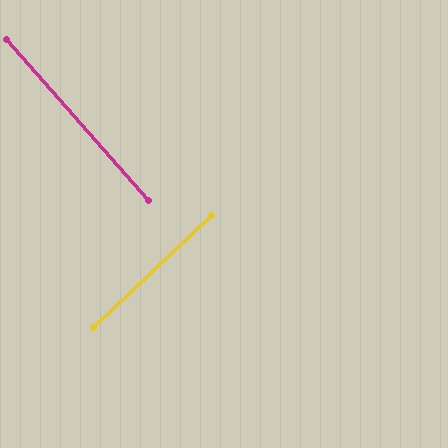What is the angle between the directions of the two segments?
Approximately 88 degrees.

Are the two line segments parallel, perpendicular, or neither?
Perpendicular — they meet at approximately 88°.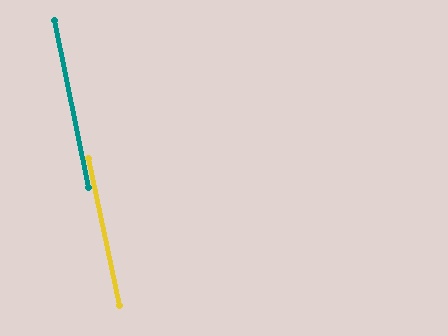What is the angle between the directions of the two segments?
Approximately 1 degree.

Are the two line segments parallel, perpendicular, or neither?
Parallel — their directions differ by only 0.6°.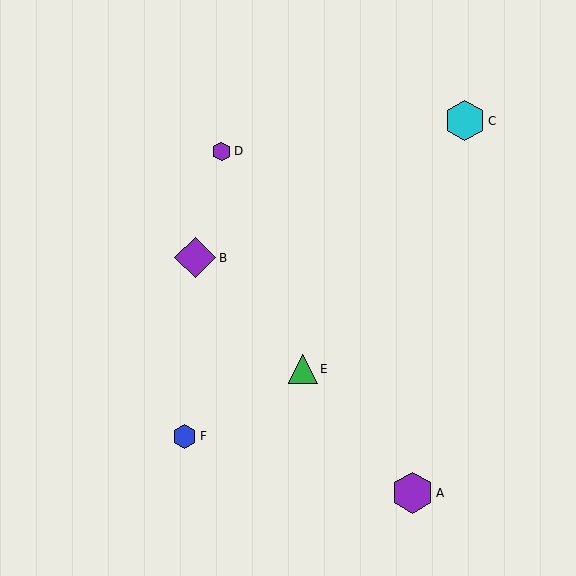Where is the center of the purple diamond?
The center of the purple diamond is at (195, 258).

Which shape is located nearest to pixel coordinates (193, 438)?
The blue hexagon (labeled F) at (185, 436) is nearest to that location.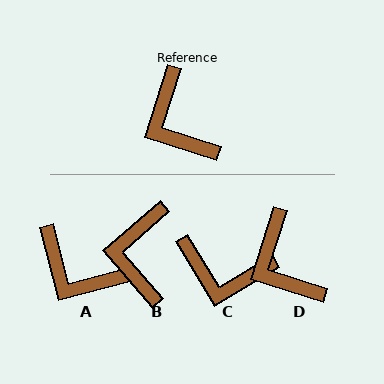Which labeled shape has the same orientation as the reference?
D.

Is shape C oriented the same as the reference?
No, it is off by about 49 degrees.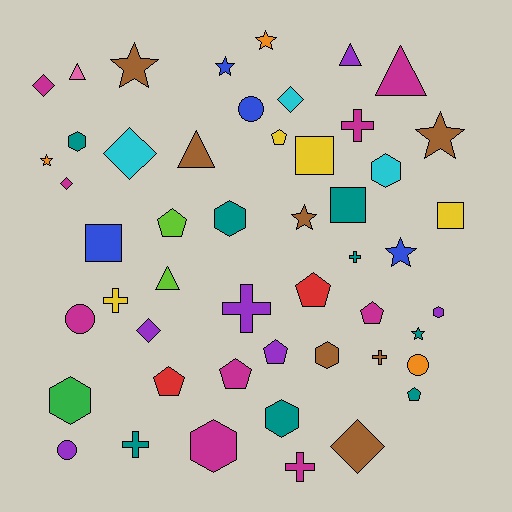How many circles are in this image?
There are 4 circles.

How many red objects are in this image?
There are 2 red objects.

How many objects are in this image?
There are 50 objects.